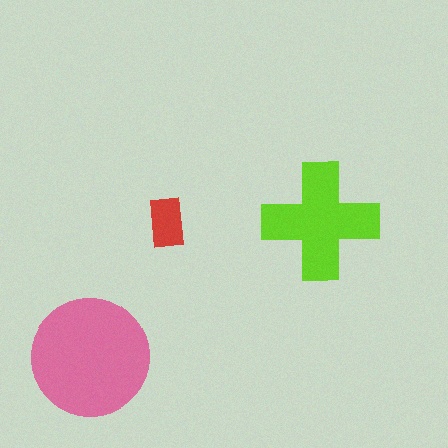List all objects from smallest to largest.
The red rectangle, the lime cross, the pink circle.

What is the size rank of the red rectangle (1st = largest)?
3rd.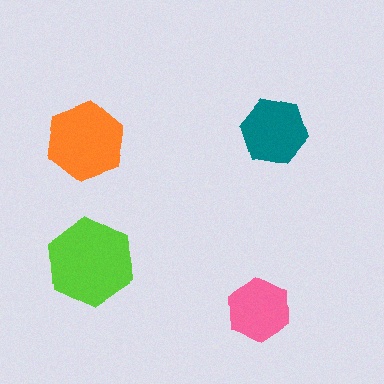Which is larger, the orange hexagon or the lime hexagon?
The lime one.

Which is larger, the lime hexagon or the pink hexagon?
The lime one.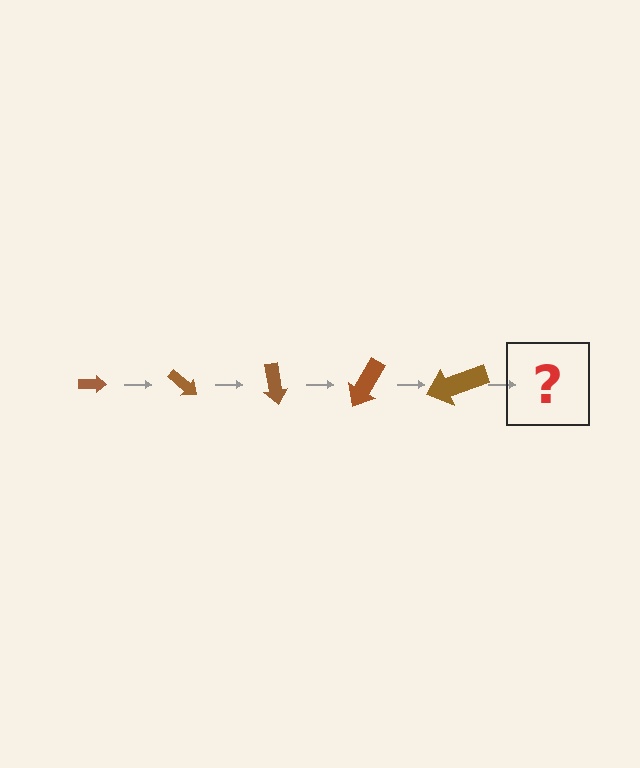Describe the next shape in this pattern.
It should be an arrow, larger than the previous one and rotated 200 degrees from the start.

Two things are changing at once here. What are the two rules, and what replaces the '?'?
The two rules are that the arrow grows larger each step and it rotates 40 degrees each step. The '?' should be an arrow, larger than the previous one and rotated 200 degrees from the start.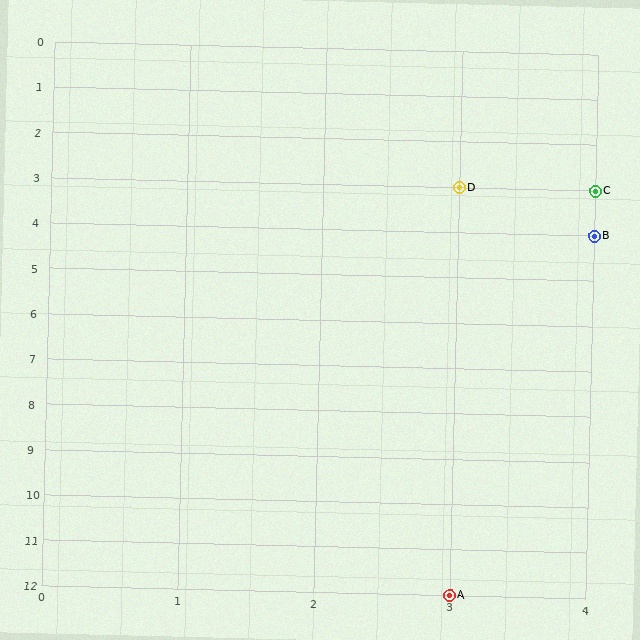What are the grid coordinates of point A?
Point A is at grid coordinates (3, 12).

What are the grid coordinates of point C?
Point C is at grid coordinates (4, 3).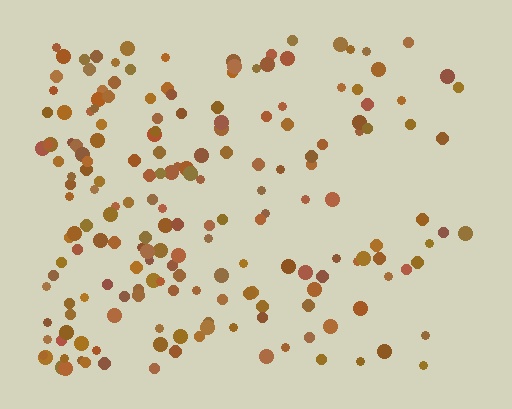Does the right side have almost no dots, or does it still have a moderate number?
Still a moderate number, just noticeably fewer than the left.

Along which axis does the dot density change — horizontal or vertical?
Horizontal.